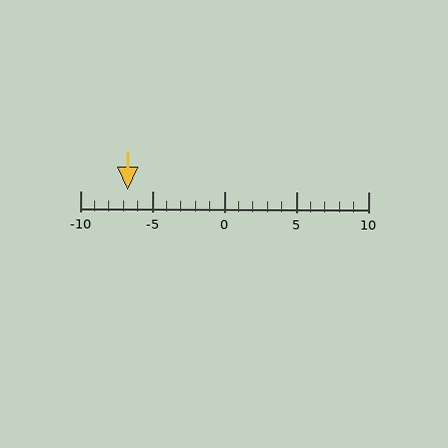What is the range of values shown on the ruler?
The ruler shows values from -10 to 10.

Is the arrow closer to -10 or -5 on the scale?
The arrow is closer to -5.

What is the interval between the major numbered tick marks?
The major tick marks are spaced 5 units apart.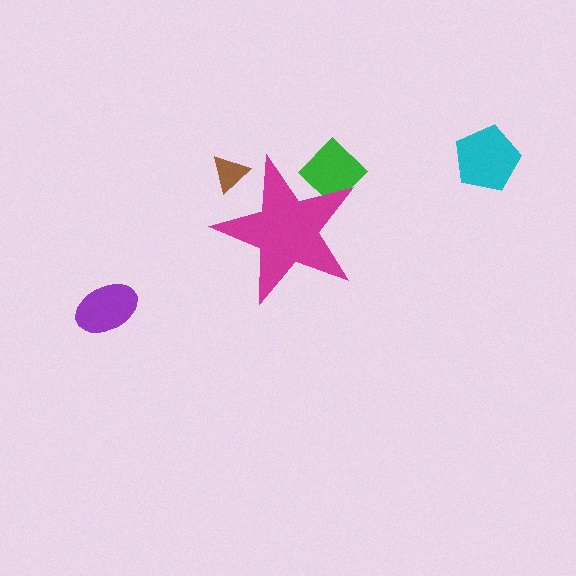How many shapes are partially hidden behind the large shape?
2 shapes are partially hidden.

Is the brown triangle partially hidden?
Yes, the brown triangle is partially hidden behind the magenta star.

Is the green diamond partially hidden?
Yes, the green diamond is partially hidden behind the magenta star.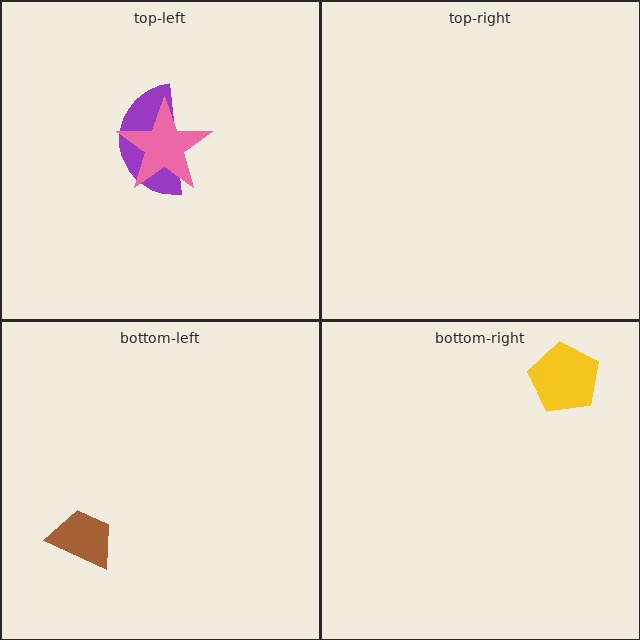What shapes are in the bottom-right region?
The yellow pentagon.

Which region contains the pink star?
The top-left region.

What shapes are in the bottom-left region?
The brown trapezoid.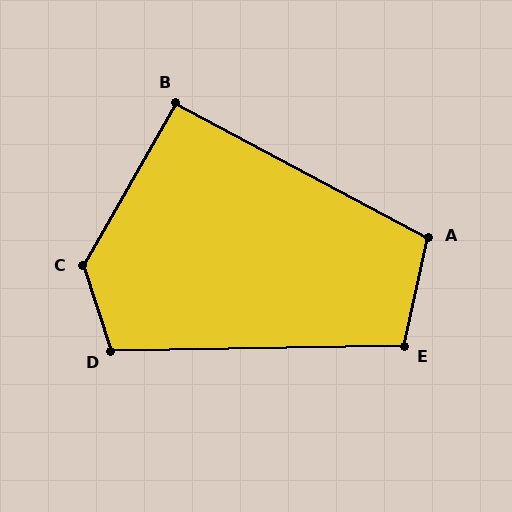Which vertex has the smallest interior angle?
B, at approximately 91 degrees.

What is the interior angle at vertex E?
Approximately 104 degrees (obtuse).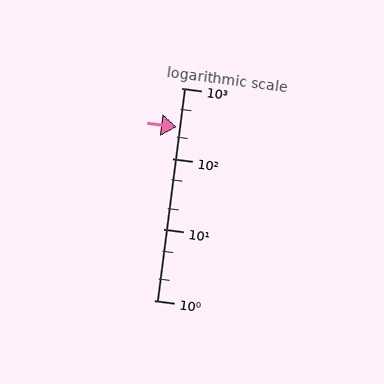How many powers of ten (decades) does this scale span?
The scale spans 3 decades, from 1 to 1000.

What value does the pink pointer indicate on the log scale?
The pointer indicates approximately 280.